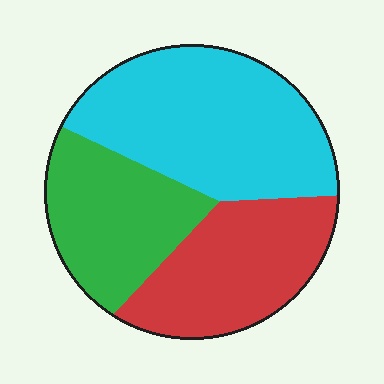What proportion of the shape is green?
Green covers 27% of the shape.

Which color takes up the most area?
Cyan, at roughly 45%.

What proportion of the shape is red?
Red covers 30% of the shape.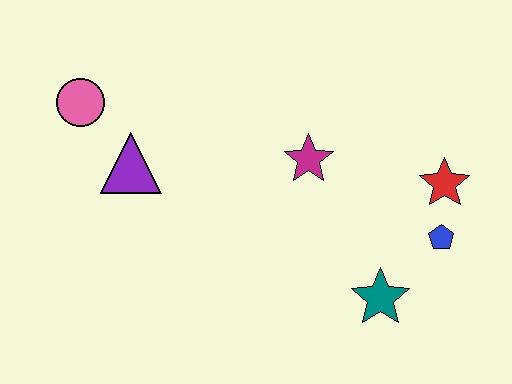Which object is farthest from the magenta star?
The pink circle is farthest from the magenta star.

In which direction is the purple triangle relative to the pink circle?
The purple triangle is below the pink circle.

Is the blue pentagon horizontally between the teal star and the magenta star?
No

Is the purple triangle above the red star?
Yes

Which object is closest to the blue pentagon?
The red star is closest to the blue pentagon.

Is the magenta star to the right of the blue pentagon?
No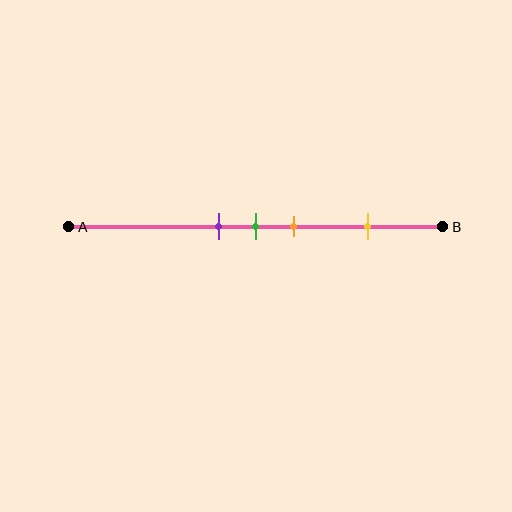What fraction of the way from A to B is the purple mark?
The purple mark is approximately 40% (0.4) of the way from A to B.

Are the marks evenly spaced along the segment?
No, the marks are not evenly spaced.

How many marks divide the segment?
There are 4 marks dividing the segment.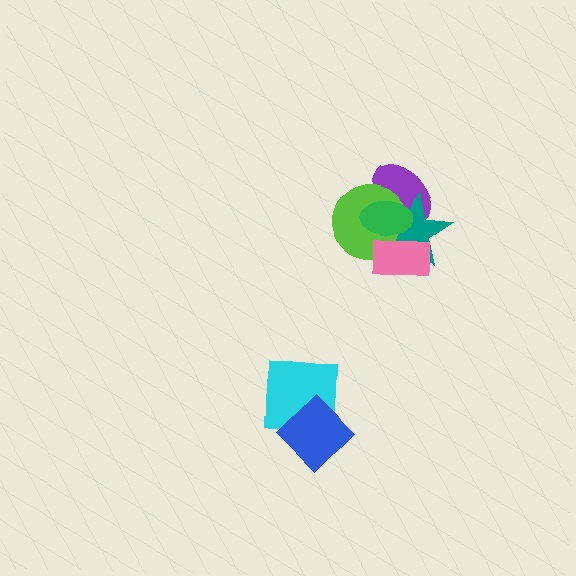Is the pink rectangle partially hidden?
Yes, it is partially covered by another shape.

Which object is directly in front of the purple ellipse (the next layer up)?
The lime circle is directly in front of the purple ellipse.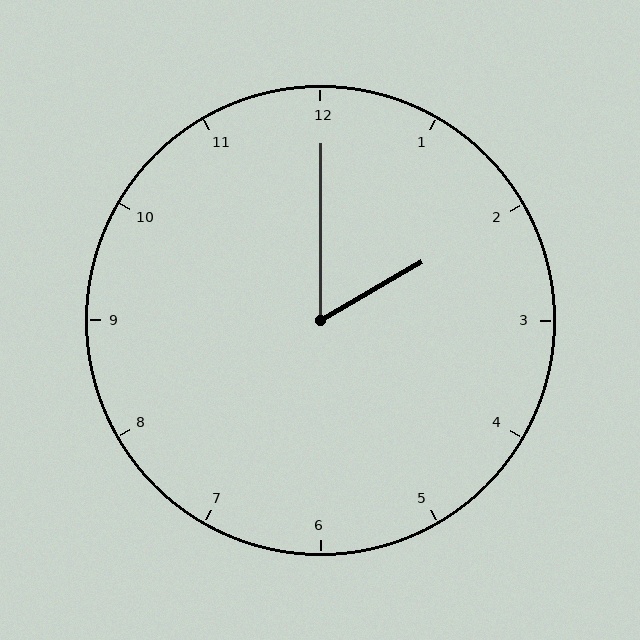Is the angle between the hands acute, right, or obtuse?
It is acute.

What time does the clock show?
2:00.